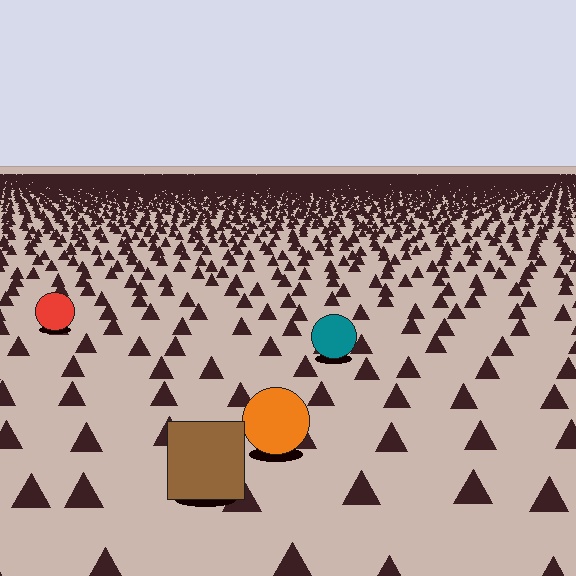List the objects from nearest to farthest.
From nearest to farthest: the brown square, the orange circle, the teal circle, the red circle.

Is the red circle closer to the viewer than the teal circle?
No. The teal circle is closer — you can tell from the texture gradient: the ground texture is coarser near it.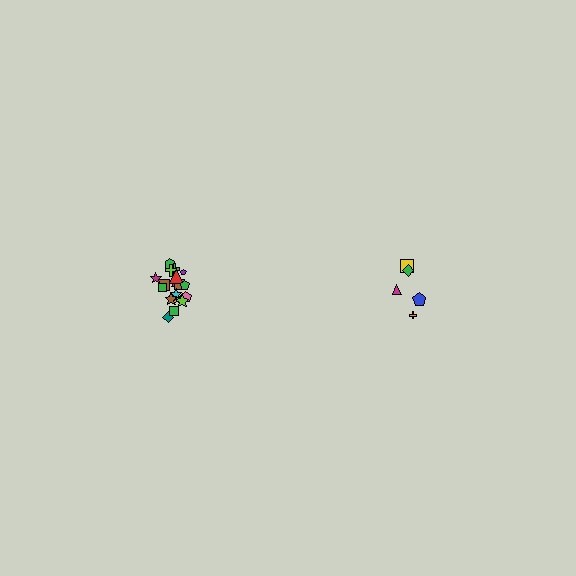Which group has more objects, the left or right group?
The left group.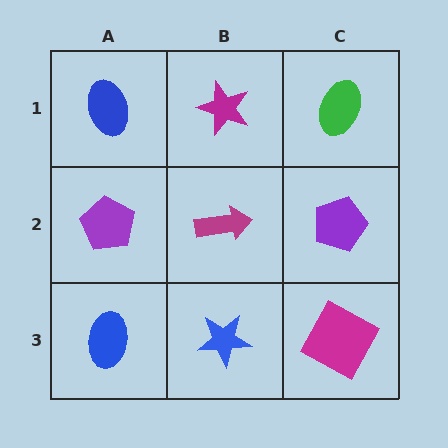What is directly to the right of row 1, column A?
A magenta star.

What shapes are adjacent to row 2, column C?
A green ellipse (row 1, column C), a magenta square (row 3, column C), a magenta arrow (row 2, column B).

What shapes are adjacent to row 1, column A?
A purple pentagon (row 2, column A), a magenta star (row 1, column B).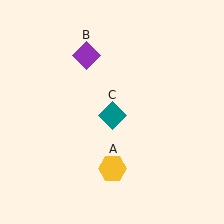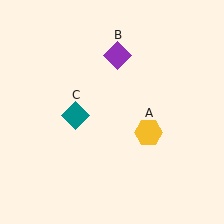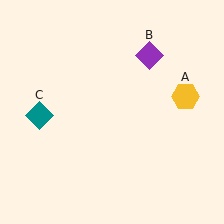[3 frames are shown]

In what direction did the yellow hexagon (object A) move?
The yellow hexagon (object A) moved up and to the right.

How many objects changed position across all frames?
3 objects changed position: yellow hexagon (object A), purple diamond (object B), teal diamond (object C).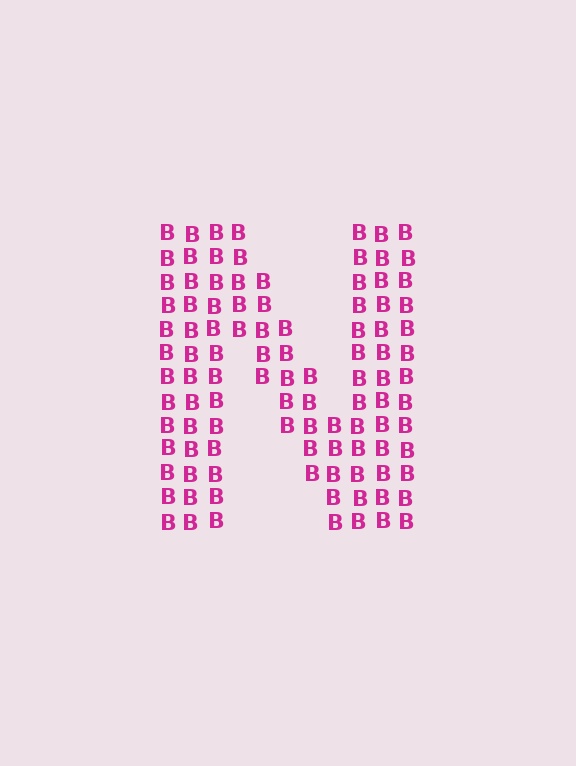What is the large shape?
The large shape is the letter N.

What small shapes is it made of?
It is made of small letter B's.